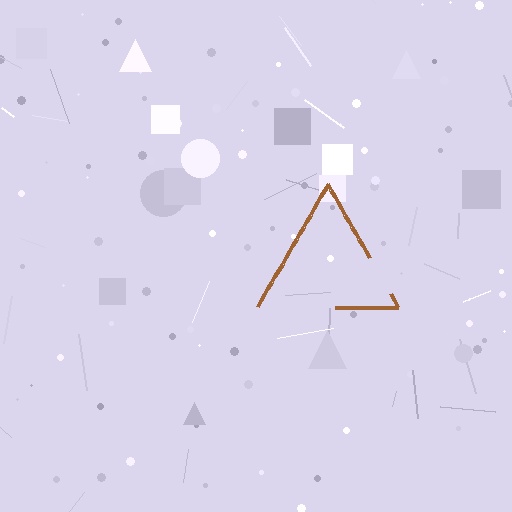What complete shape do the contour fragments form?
The contour fragments form a triangle.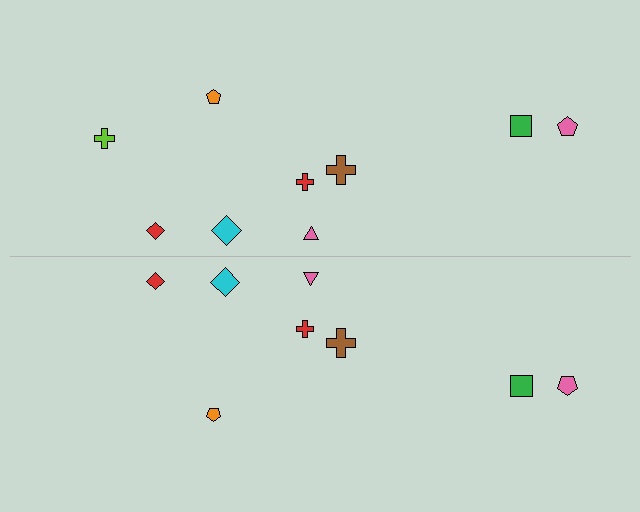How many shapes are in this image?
There are 17 shapes in this image.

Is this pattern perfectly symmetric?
No, the pattern is not perfectly symmetric. A lime cross is missing from the bottom side.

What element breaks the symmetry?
A lime cross is missing from the bottom side.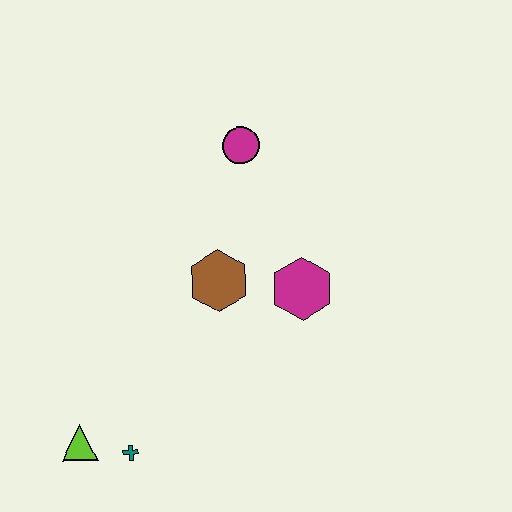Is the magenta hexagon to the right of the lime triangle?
Yes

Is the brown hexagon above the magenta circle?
No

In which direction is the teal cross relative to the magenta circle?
The teal cross is below the magenta circle.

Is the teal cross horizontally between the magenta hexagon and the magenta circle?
No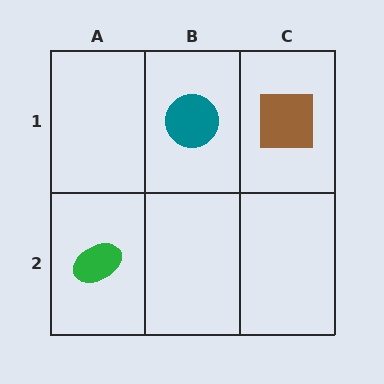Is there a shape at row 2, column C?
No, that cell is empty.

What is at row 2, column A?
A green ellipse.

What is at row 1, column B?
A teal circle.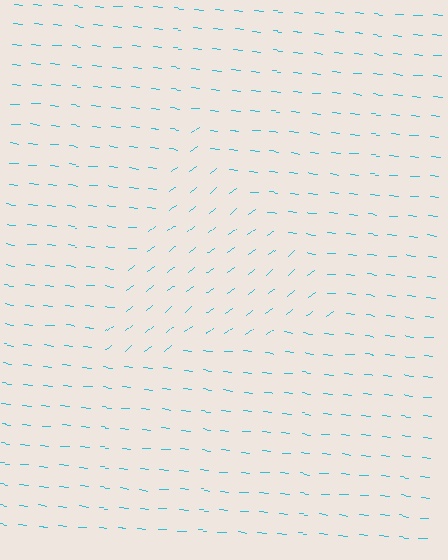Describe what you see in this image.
The image is filled with small cyan line segments. A triangle region in the image has lines oriented differently from the surrounding lines, creating a visible texture boundary.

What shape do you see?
I see a triangle.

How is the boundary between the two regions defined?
The boundary is defined purely by a change in line orientation (approximately 45 degrees difference). All lines are the same color and thickness.